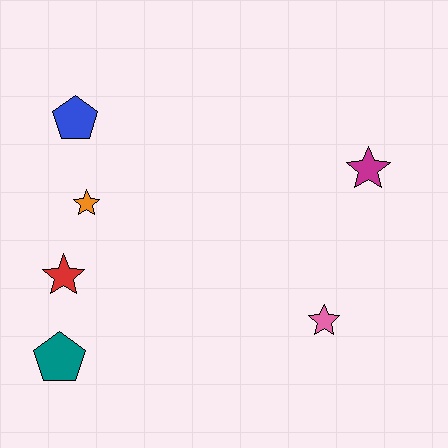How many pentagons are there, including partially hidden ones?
There are 2 pentagons.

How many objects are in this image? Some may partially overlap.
There are 6 objects.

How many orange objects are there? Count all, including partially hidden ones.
There is 1 orange object.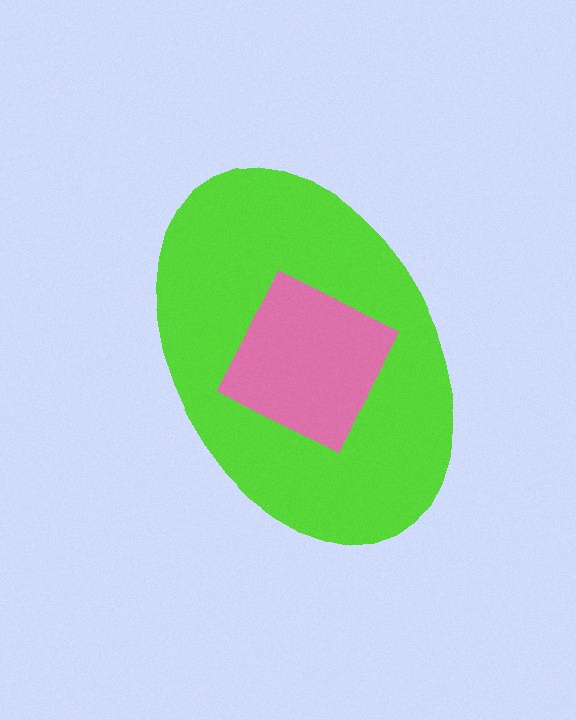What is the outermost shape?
The lime ellipse.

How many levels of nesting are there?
2.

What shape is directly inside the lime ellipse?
The pink square.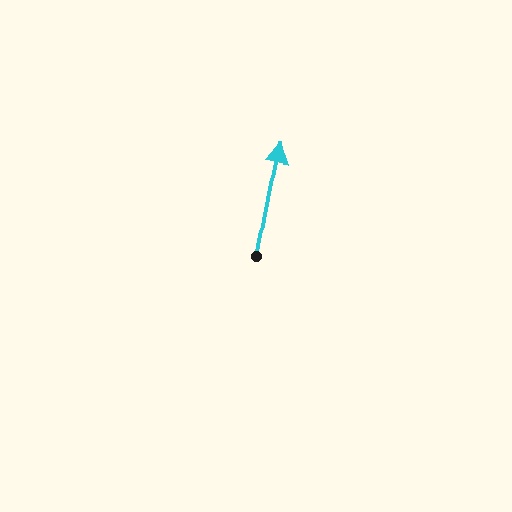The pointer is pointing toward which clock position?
Roughly 12 o'clock.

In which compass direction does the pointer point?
North.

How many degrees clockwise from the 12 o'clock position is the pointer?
Approximately 11 degrees.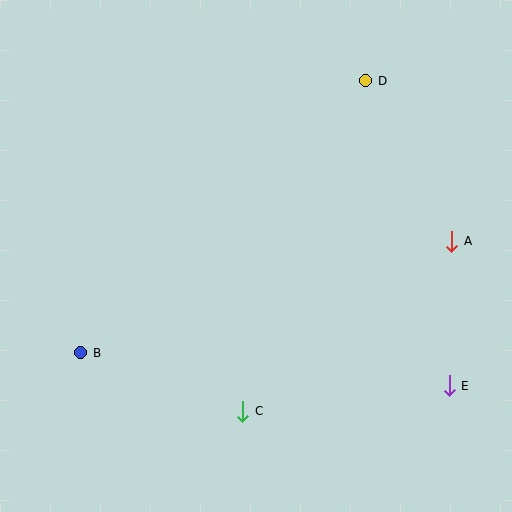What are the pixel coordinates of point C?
Point C is at (243, 411).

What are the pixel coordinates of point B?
Point B is at (81, 353).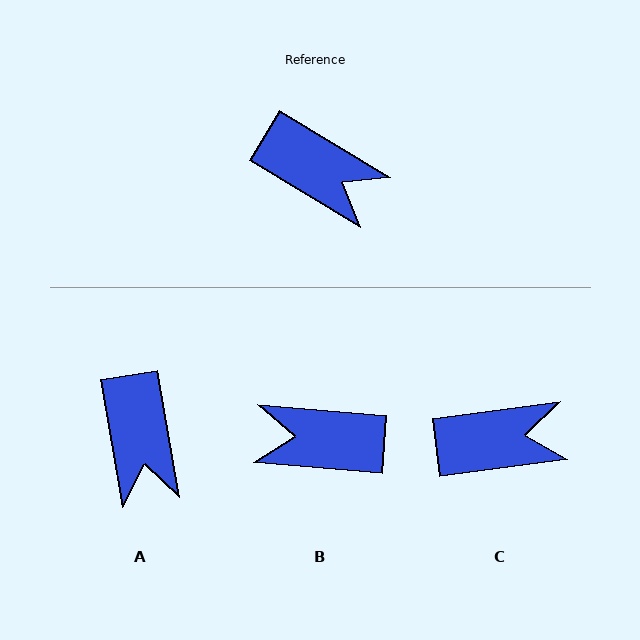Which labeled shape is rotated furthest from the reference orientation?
B, about 153 degrees away.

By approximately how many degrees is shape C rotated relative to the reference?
Approximately 39 degrees counter-clockwise.